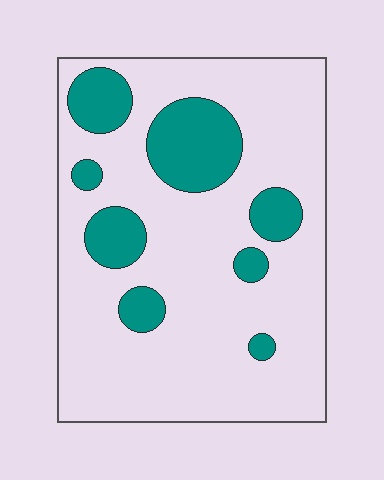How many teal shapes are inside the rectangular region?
8.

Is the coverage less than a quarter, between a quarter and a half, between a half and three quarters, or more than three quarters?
Less than a quarter.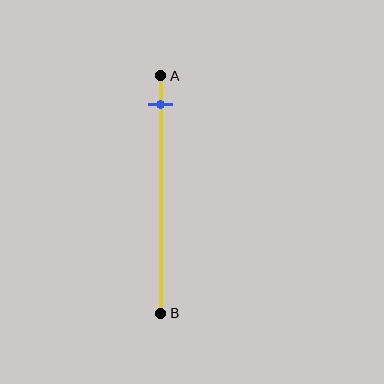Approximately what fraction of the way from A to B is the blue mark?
The blue mark is approximately 10% of the way from A to B.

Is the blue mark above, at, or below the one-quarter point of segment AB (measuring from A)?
The blue mark is above the one-quarter point of segment AB.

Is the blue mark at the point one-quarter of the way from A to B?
No, the mark is at about 10% from A, not at the 25% one-quarter point.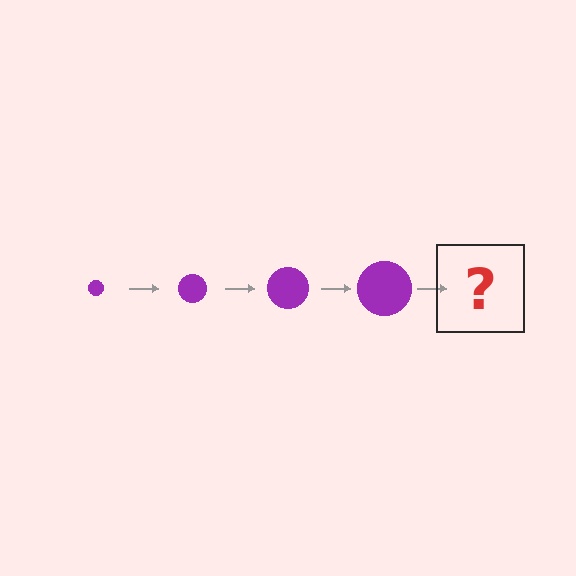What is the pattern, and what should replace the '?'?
The pattern is that the circle gets progressively larger each step. The '?' should be a purple circle, larger than the previous one.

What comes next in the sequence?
The next element should be a purple circle, larger than the previous one.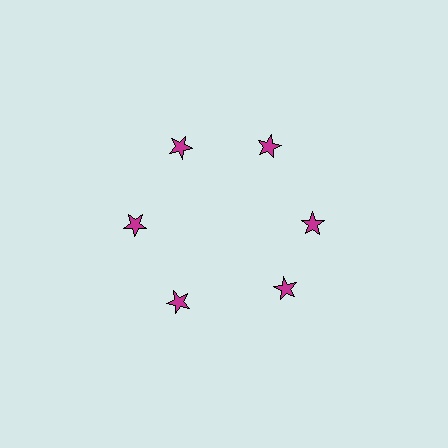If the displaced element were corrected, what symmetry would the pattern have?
It would have 6-fold rotational symmetry — the pattern would map onto itself every 60 degrees.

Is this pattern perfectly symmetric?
No. The 6 magenta stars are arranged in a ring, but one element near the 5 o'clock position is rotated out of alignment along the ring, breaking the 6-fold rotational symmetry.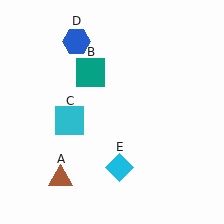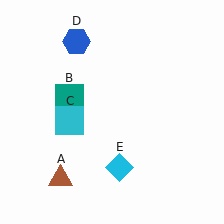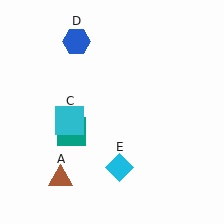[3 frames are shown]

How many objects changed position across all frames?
1 object changed position: teal square (object B).